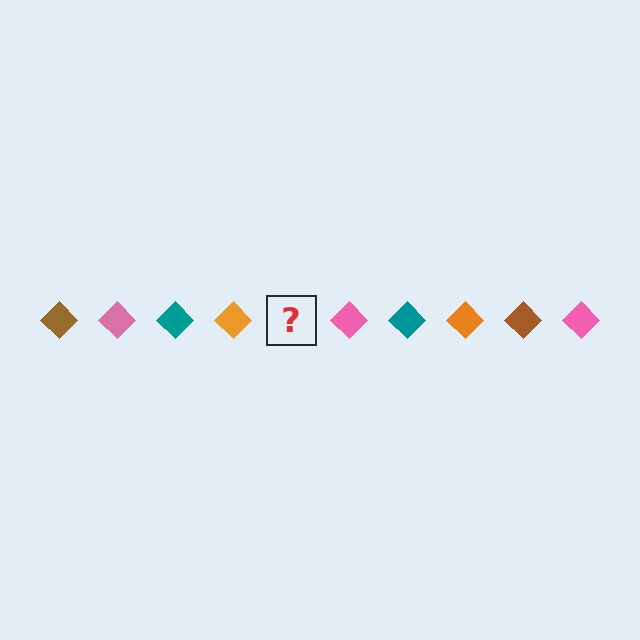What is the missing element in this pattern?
The missing element is a brown diamond.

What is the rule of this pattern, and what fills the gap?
The rule is that the pattern cycles through brown, pink, teal, orange diamonds. The gap should be filled with a brown diamond.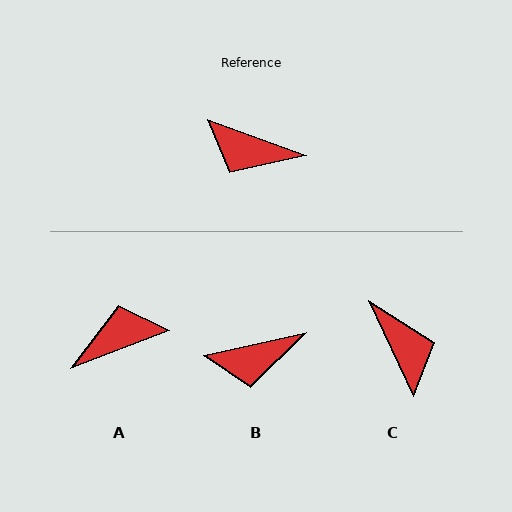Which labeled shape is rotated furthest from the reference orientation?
A, about 139 degrees away.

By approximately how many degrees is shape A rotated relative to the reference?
Approximately 139 degrees clockwise.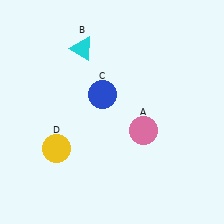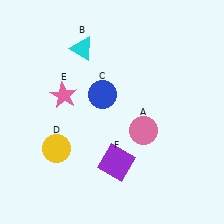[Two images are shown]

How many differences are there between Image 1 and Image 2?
There are 2 differences between the two images.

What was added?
A pink star (E), a purple square (F) were added in Image 2.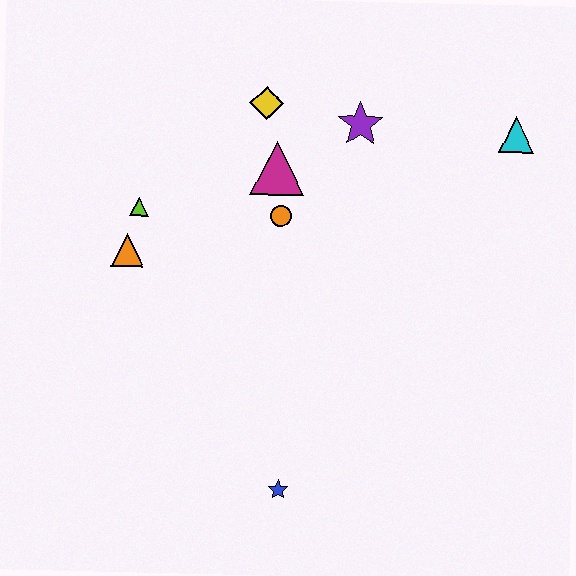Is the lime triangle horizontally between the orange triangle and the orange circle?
Yes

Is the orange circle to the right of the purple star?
No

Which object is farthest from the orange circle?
The blue star is farthest from the orange circle.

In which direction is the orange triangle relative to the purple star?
The orange triangle is to the left of the purple star.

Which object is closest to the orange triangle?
The lime triangle is closest to the orange triangle.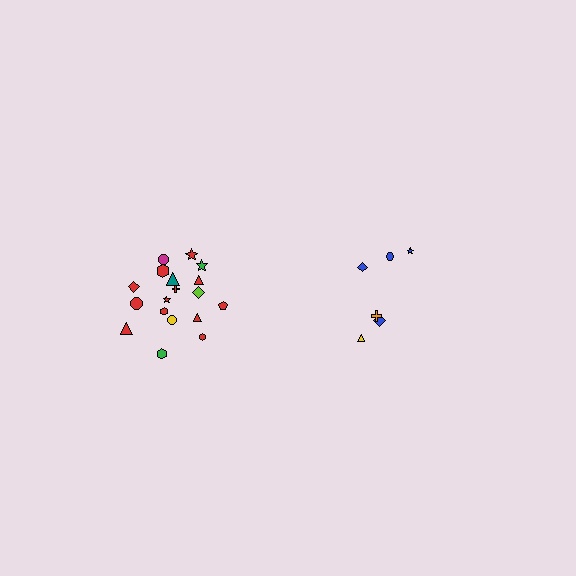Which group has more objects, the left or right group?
The left group.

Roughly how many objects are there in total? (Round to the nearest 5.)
Roughly 25 objects in total.